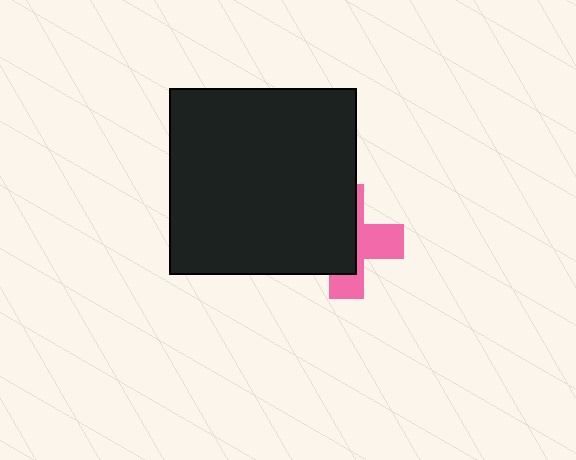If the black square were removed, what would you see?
You would see the complete pink cross.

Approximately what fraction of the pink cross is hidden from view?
Roughly 59% of the pink cross is hidden behind the black square.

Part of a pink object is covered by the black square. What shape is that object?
It is a cross.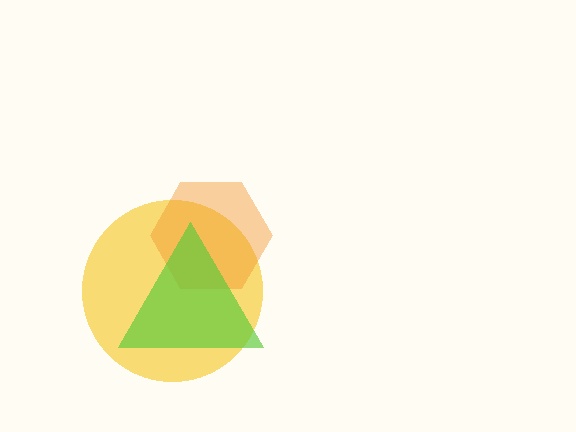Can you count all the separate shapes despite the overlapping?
Yes, there are 3 separate shapes.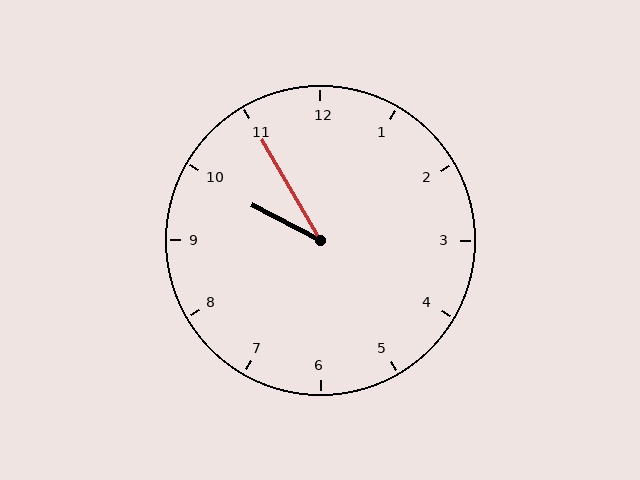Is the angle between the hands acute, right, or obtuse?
It is acute.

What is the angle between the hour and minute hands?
Approximately 32 degrees.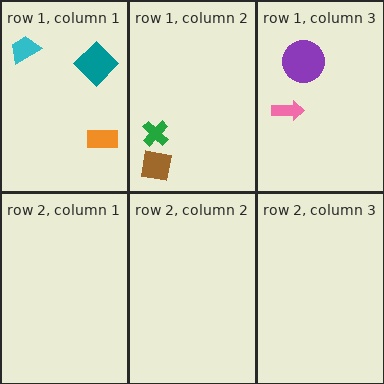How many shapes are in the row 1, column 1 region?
3.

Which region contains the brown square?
The row 1, column 2 region.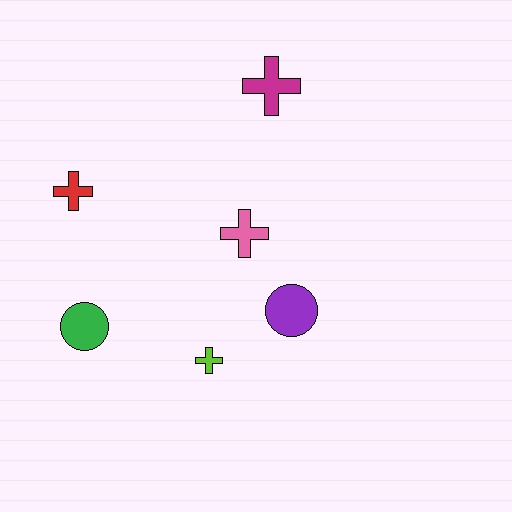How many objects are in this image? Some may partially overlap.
There are 6 objects.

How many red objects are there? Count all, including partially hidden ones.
There is 1 red object.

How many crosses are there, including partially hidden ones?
There are 4 crosses.